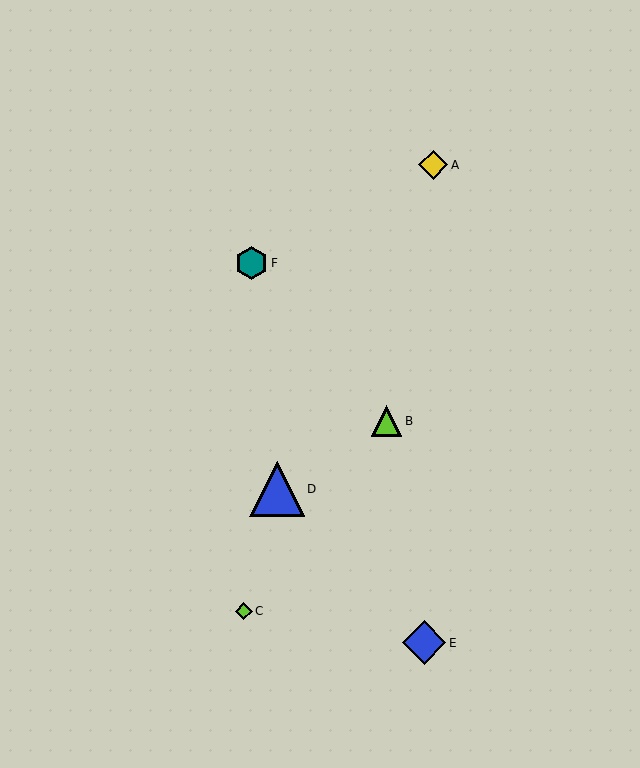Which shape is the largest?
The blue triangle (labeled D) is the largest.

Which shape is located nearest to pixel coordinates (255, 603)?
The lime diamond (labeled C) at (244, 611) is nearest to that location.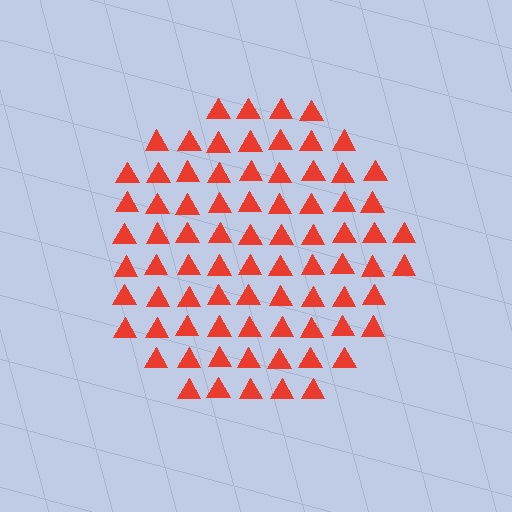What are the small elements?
The small elements are triangles.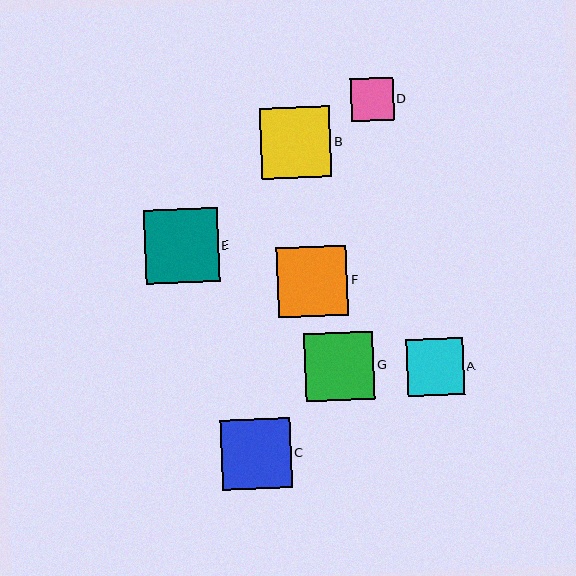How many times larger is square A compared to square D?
Square A is approximately 1.3 times the size of square D.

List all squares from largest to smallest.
From largest to smallest: E, B, F, C, G, A, D.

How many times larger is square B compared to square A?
Square B is approximately 1.2 times the size of square A.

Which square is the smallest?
Square D is the smallest with a size of approximately 43 pixels.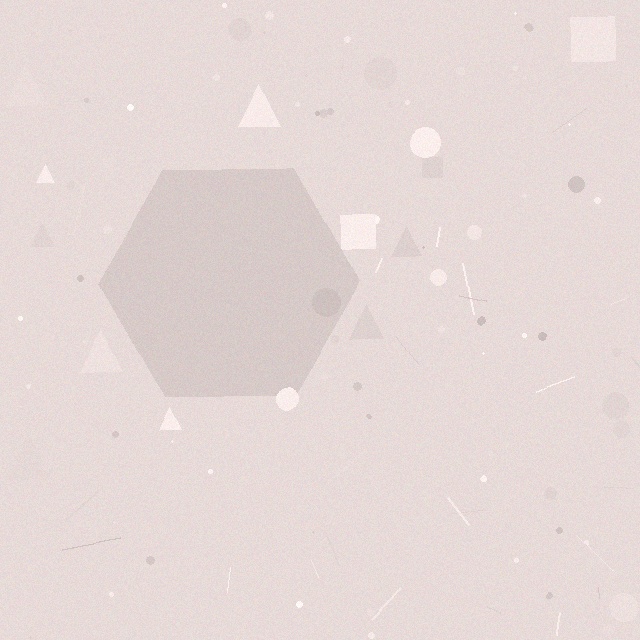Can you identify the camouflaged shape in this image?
The camouflaged shape is a hexagon.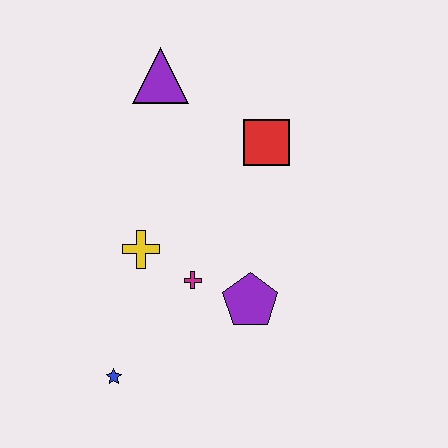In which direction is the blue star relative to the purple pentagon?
The blue star is to the left of the purple pentagon.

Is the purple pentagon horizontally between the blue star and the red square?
Yes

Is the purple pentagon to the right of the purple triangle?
Yes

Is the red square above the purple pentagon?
Yes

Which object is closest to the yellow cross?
The magenta cross is closest to the yellow cross.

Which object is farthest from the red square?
The blue star is farthest from the red square.